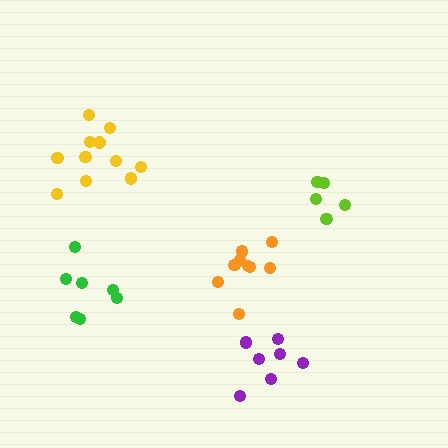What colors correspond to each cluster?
The clusters are colored: orange, lime, yellow, purple, green.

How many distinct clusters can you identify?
There are 5 distinct clusters.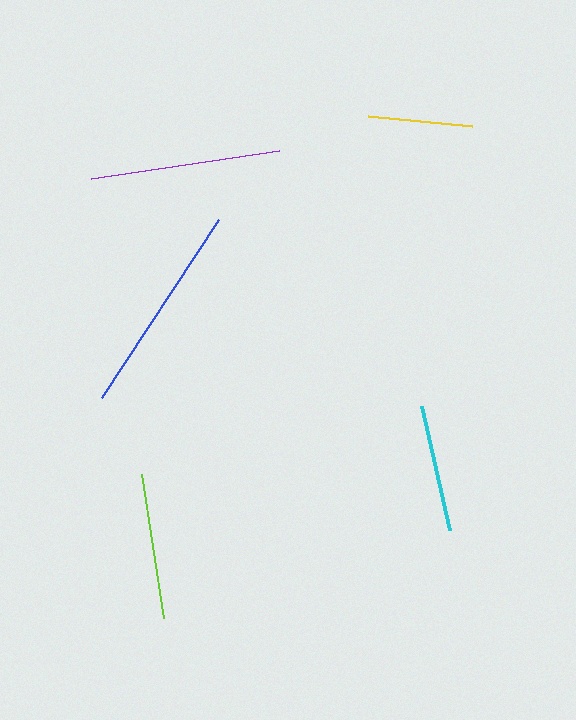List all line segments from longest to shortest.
From longest to shortest: blue, purple, lime, cyan, yellow.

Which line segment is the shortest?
The yellow line is the shortest at approximately 104 pixels.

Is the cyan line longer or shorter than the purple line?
The purple line is longer than the cyan line.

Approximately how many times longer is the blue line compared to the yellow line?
The blue line is approximately 2.0 times the length of the yellow line.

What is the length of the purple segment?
The purple segment is approximately 190 pixels long.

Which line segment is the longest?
The blue line is the longest at approximately 213 pixels.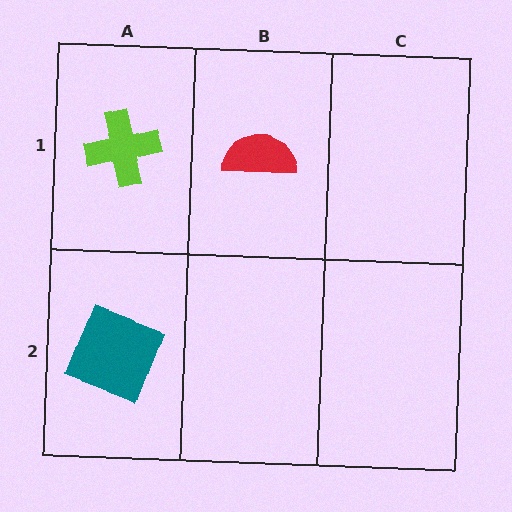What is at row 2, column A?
A teal square.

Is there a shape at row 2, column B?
No, that cell is empty.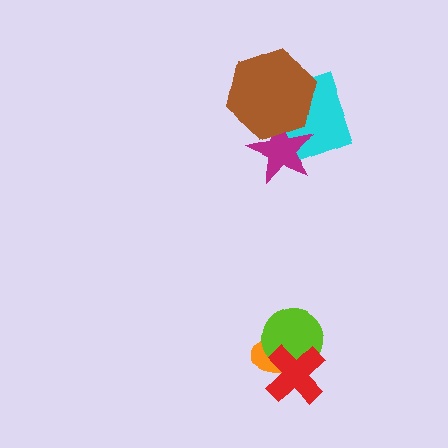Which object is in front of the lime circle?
The red cross is in front of the lime circle.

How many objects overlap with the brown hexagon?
2 objects overlap with the brown hexagon.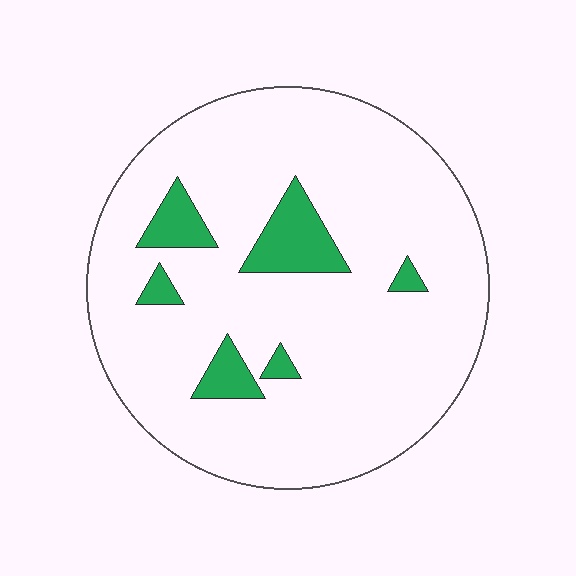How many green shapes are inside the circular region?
6.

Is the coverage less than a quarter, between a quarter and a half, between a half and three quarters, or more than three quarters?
Less than a quarter.